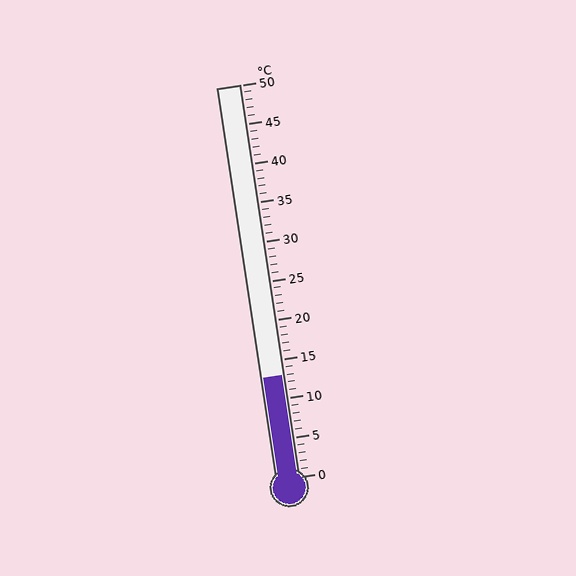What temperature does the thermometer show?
The thermometer shows approximately 13°C.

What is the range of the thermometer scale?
The thermometer scale ranges from 0°C to 50°C.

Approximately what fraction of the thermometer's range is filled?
The thermometer is filled to approximately 25% of its range.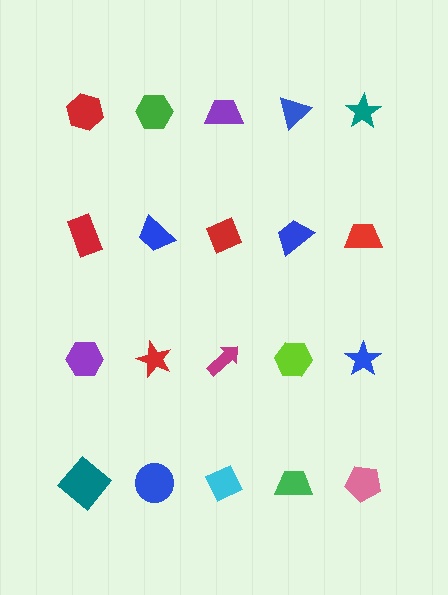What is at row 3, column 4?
A lime hexagon.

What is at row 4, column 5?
A pink pentagon.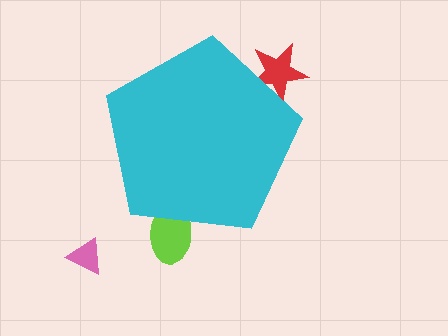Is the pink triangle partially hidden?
No, the pink triangle is fully visible.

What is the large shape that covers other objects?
A cyan pentagon.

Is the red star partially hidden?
Yes, the red star is partially hidden behind the cyan pentagon.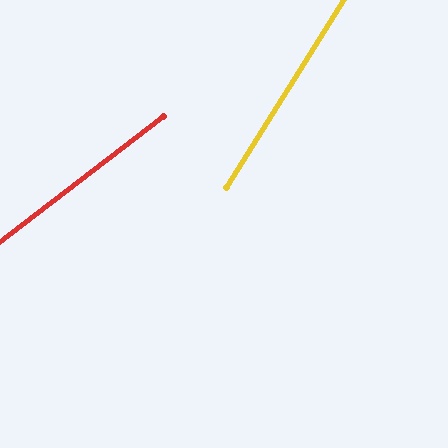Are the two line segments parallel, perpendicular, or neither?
Neither parallel nor perpendicular — they differ by about 21°.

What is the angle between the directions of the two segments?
Approximately 21 degrees.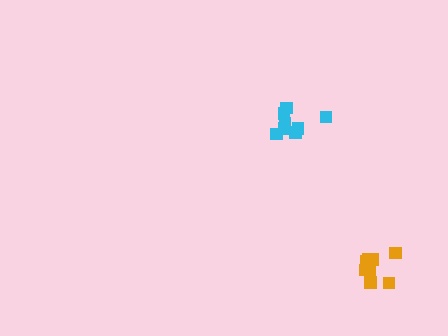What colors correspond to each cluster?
The clusters are colored: orange, cyan.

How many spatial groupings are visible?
There are 2 spatial groupings.